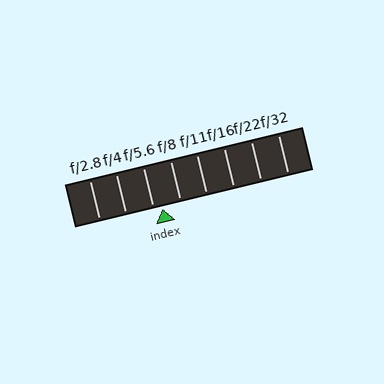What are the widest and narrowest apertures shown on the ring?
The widest aperture shown is f/2.8 and the narrowest is f/32.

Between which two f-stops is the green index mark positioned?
The index mark is between f/5.6 and f/8.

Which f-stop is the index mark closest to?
The index mark is closest to f/5.6.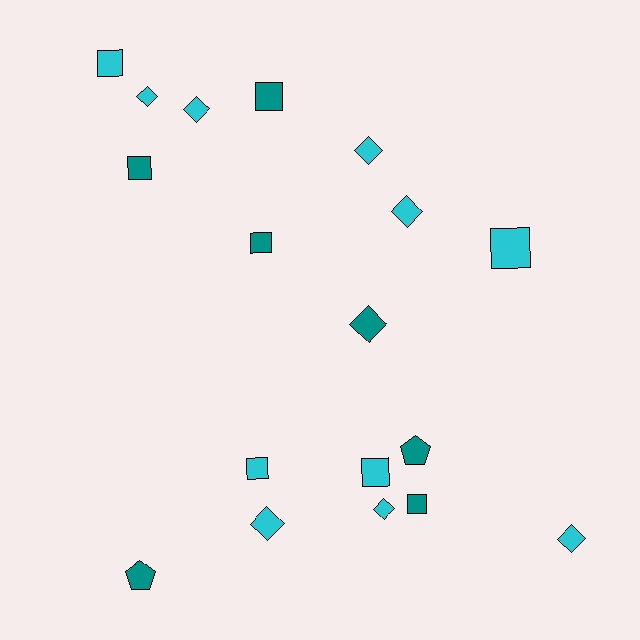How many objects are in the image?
There are 18 objects.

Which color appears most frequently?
Cyan, with 11 objects.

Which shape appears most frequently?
Diamond, with 8 objects.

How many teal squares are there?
There are 4 teal squares.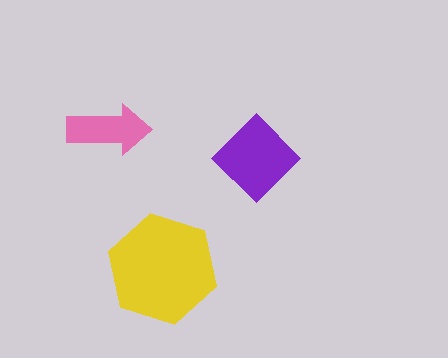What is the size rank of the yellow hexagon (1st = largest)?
1st.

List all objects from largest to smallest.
The yellow hexagon, the purple diamond, the pink arrow.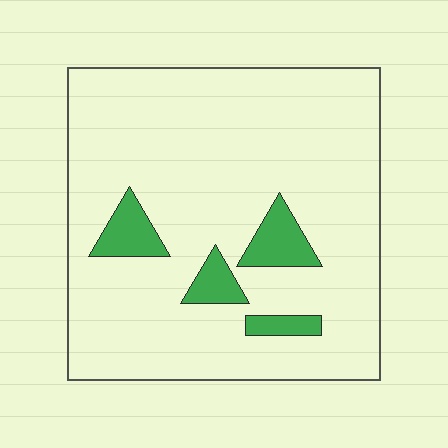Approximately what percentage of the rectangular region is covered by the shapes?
Approximately 10%.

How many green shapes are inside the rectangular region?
4.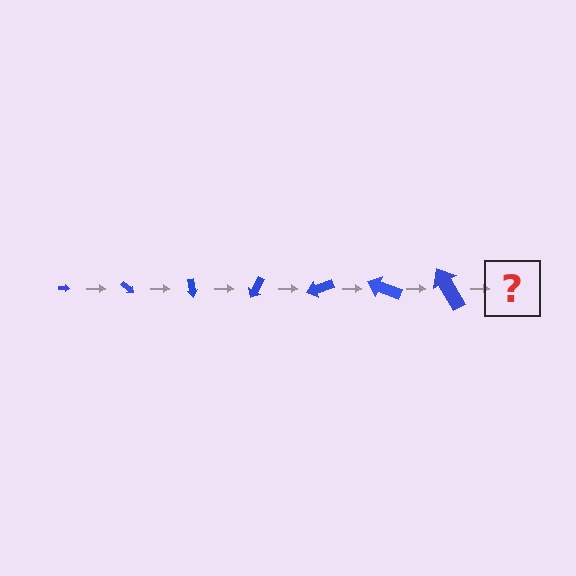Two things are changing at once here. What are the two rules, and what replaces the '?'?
The two rules are that the arrow grows larger each step and it rotates 40 degrees each step. The '?' should be an arrow, larger than the previous one and rotated 280 degrees from the start.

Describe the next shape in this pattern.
It should be an arrow, larger than the previous one and rotated 280 degrees from the start.